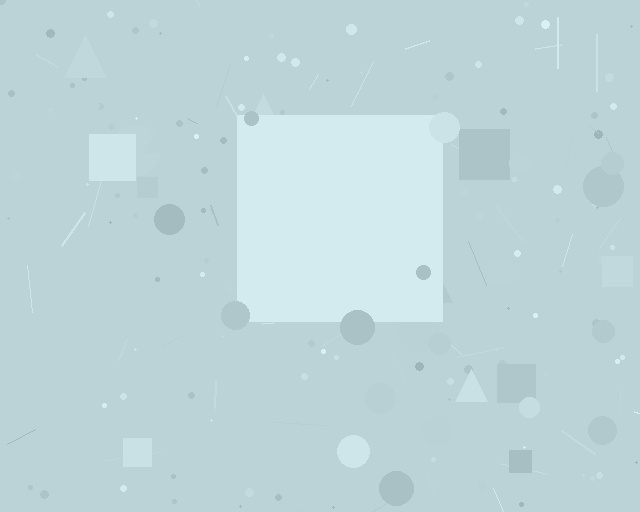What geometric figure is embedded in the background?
A square is embedded in the background.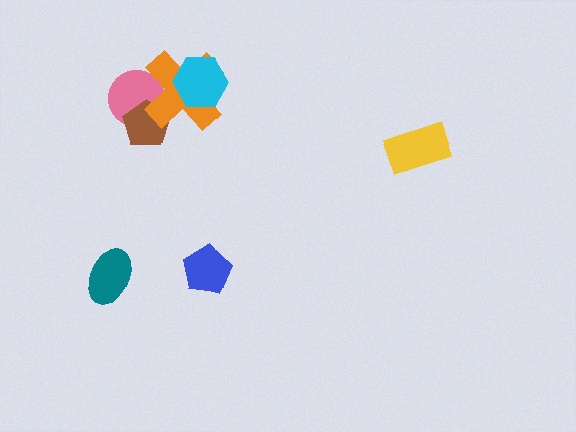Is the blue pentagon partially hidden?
No, no other shape covers it.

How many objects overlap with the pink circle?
2 objects overlap with the pink circle.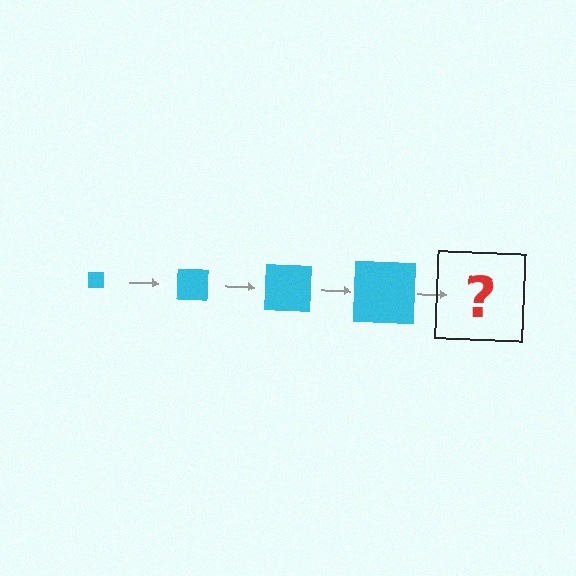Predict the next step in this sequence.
The next step is a cyan square, larger than the previous one.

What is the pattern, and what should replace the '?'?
The pattern is that the square gets progressively larger each step. The '?' should be a cyan square, larger than the previous one.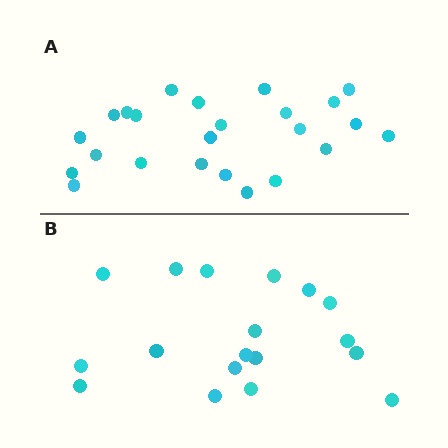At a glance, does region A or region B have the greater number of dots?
Region A (the top region) has more dots.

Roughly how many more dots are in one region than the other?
Region A has about 6 more dots than region B.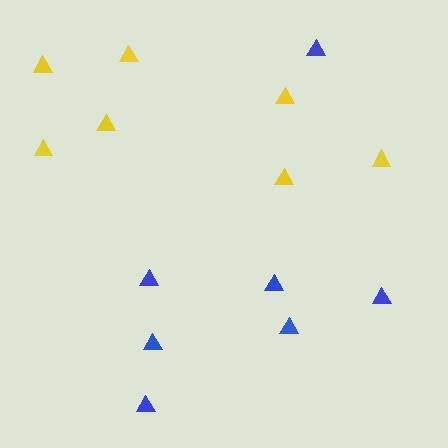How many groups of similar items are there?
There are 2 groups: one group of yellow triangles (7) and one group of blue triangles (7).